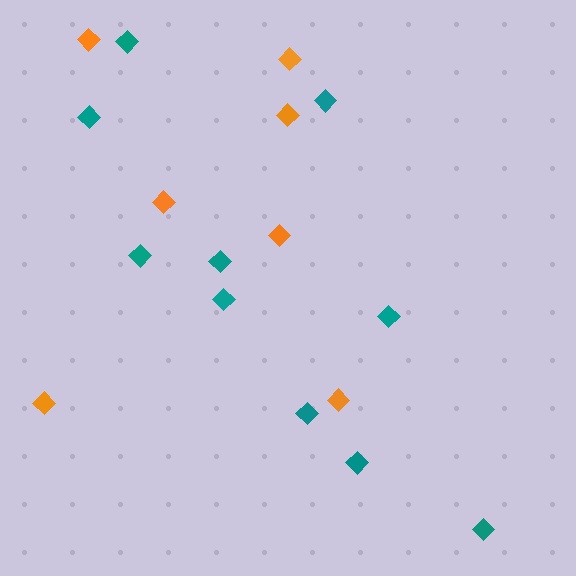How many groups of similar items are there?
There are 2 groups: one group of teal diamonds (10) and one group of orange diamonds (7).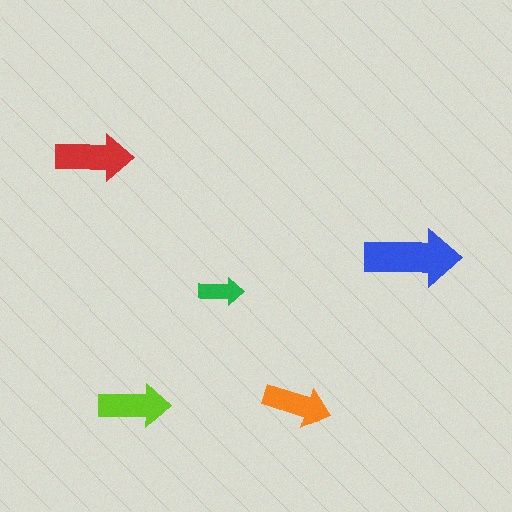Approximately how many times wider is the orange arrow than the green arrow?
About 1.5 times wider.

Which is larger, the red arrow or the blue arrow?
The blue one.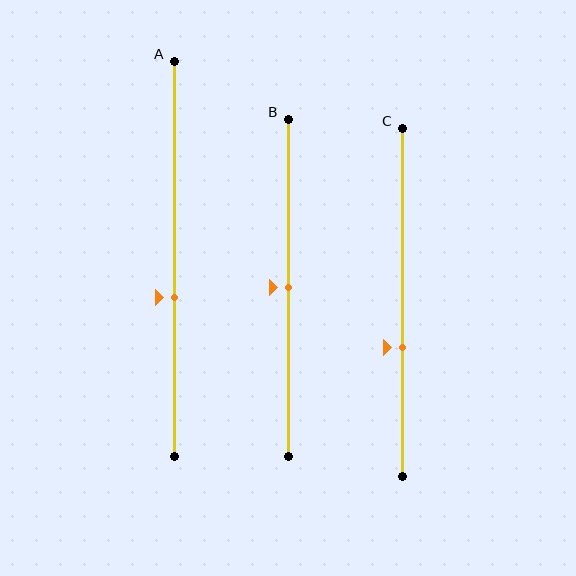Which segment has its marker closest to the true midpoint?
Segment B has its marker closest to the true midpoint.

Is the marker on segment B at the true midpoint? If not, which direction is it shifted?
Yes, the marker on segment B is at the true midpoint.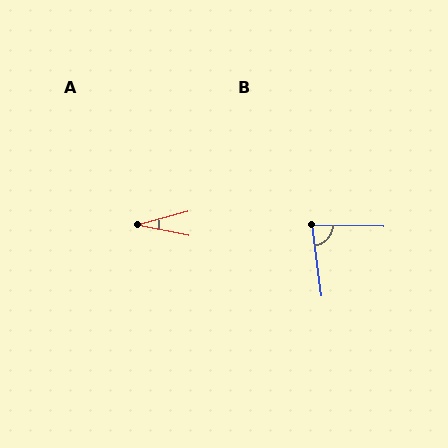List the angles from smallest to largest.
A (26°), B (81°).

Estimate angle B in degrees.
Approximately 81 degrees.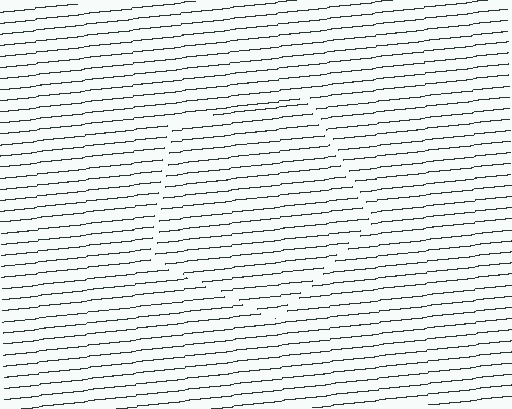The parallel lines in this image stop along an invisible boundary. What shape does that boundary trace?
An illusory pentagon. The interior of the shape contains the same grating, shifted by half a period — the contour is defined by the phase discontinuity where line-ends from the inner and outer gratings abut.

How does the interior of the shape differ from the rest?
The interior of the shape contains the same grating, shifted by half a period — the contour is defined by the phase discontinuity where line-ends from the inner and outer gratings abut.